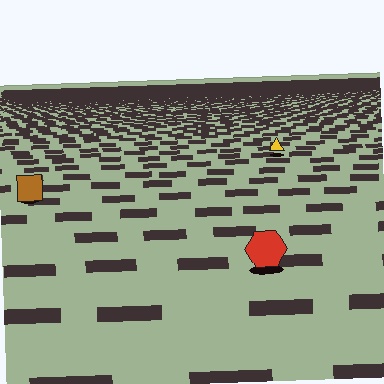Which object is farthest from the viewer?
The yellow triangle is farthest from the viewer. It appears smaller and the ground texture around it is denser.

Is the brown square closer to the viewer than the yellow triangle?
Yes. The brown square is closer — you can tell from the texture gradient: the ground texture is coarser near it.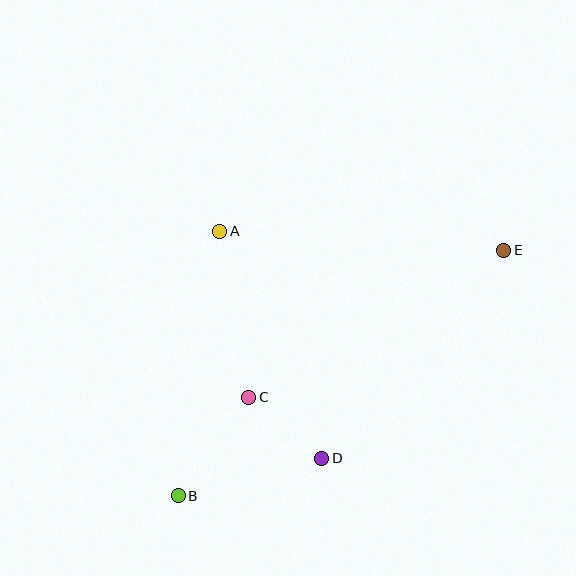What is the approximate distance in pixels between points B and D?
The distance between B and D is approximately 148 pixels.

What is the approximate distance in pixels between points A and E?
The distance between A and E is approximately 285 pixels.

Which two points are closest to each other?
Points C and D are closest to each other.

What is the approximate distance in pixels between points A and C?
The distance between A and C is approximately 169 pixels.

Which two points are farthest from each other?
Points B and E are farthest from each other.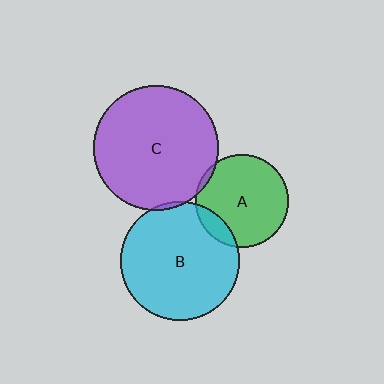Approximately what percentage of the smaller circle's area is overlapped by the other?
Approximately 5%.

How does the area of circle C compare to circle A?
Approximately 1.8 times.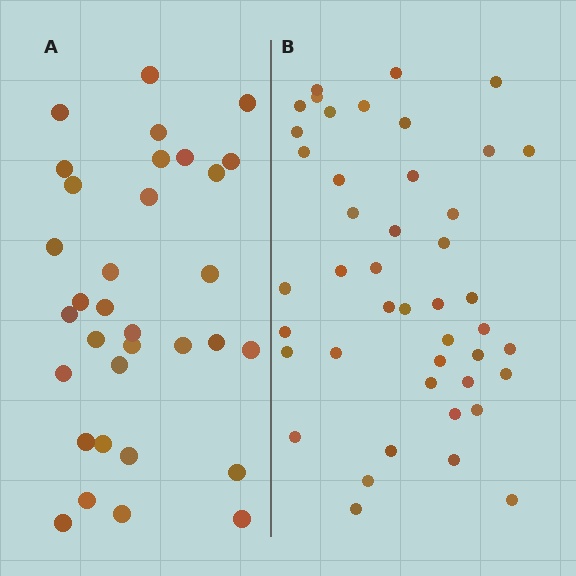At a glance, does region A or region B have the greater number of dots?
Region B (the right region) has more dots.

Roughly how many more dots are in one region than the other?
Region B has roughly 12 or so more dots than region A.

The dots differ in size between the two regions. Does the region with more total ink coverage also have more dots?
No. Region A has more total ink coverage because its dots are larger, but region B actually contains more individual dots. Total area can be misleading — the number of items is what matters here.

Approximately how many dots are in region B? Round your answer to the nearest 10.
About 40 dots. (The exact count is 44, which rounds to 40.)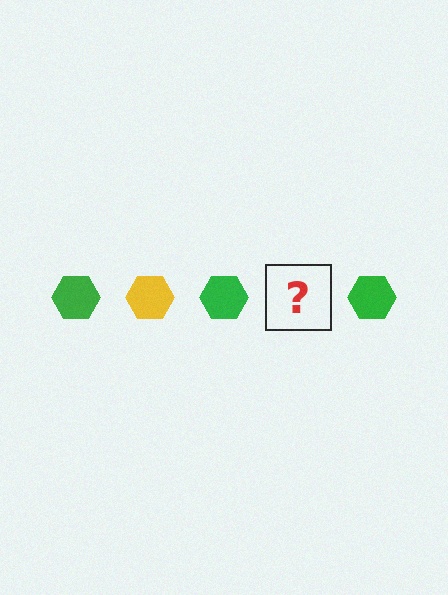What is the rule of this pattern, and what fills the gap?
The rule is that the pattern cycles through green, yellow hexagons. The gap should be filled with a yellow hexagon.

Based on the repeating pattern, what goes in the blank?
The blank should be a yellow hexagon.